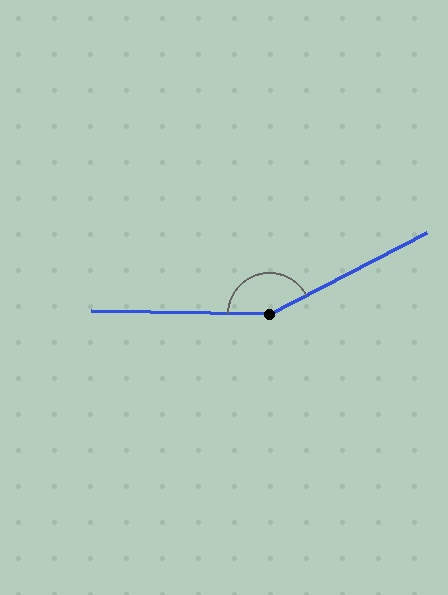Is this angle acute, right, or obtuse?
It is obtuse.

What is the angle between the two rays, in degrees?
Approximately 152 degrees.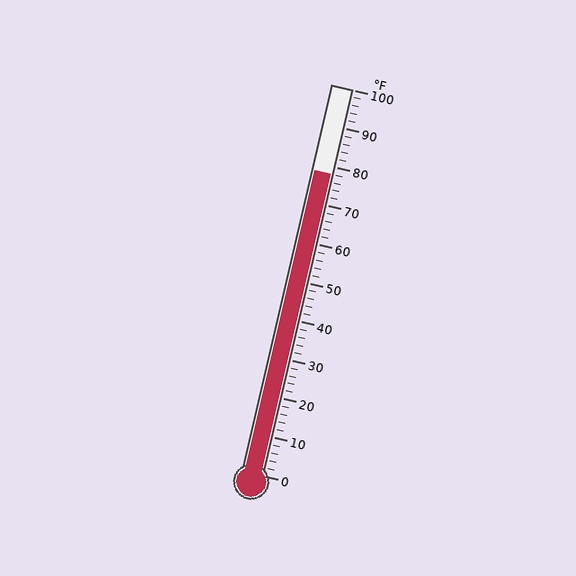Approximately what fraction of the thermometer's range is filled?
The thermometer is filled to approximately 80% of its range.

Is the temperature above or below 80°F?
The temperature is below 80°F.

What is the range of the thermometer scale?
The thermometer scale ranges from 0°F to 100°F.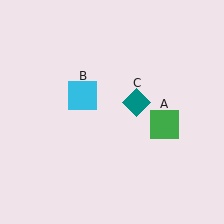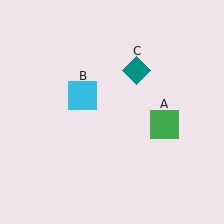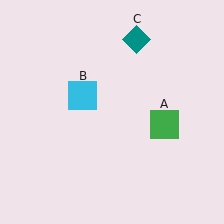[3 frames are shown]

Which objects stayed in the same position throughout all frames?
Green square (object A) and cyan square (object B) remained stationary.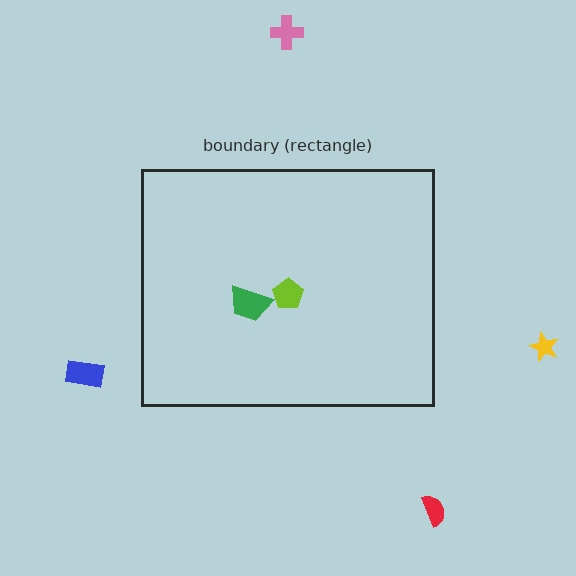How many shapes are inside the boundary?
2 inside, 4 outside.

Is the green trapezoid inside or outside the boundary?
Inside.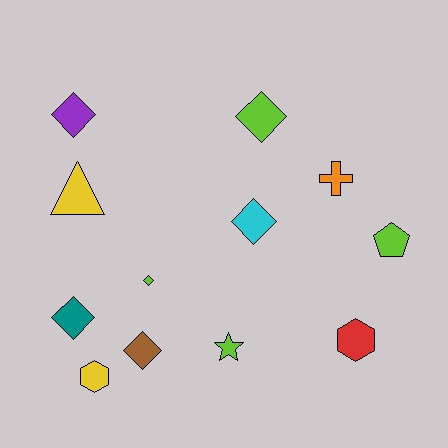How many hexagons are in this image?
There are 2 hexagons.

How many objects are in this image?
There are 12 objects.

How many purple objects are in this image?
There is 1 purple object.